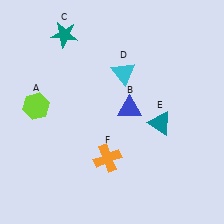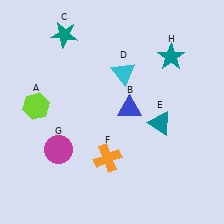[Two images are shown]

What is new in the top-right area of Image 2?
A teal star (H) was added in the top-right area of Image 2.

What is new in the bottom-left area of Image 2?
A magenta circle (G) was added in the bottom-left area of Image 2.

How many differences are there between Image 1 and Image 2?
There are 2 differences between the two images.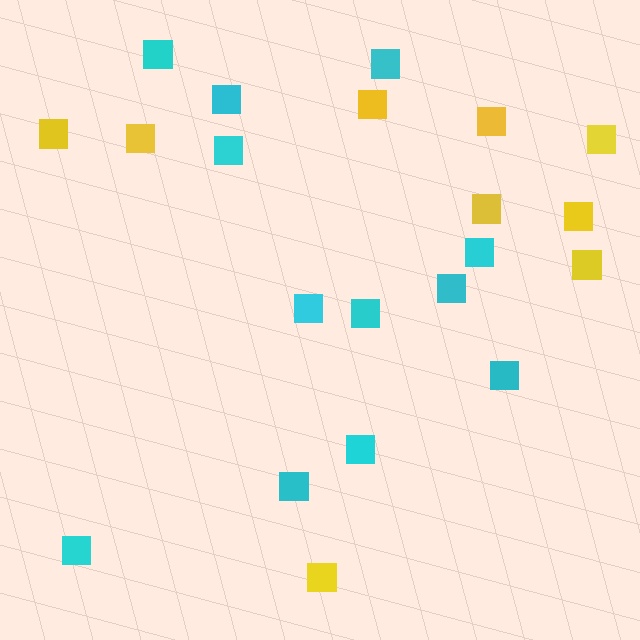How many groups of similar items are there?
There are 2 groups: one group of cyan squares (12) and one group of yellow squares (9).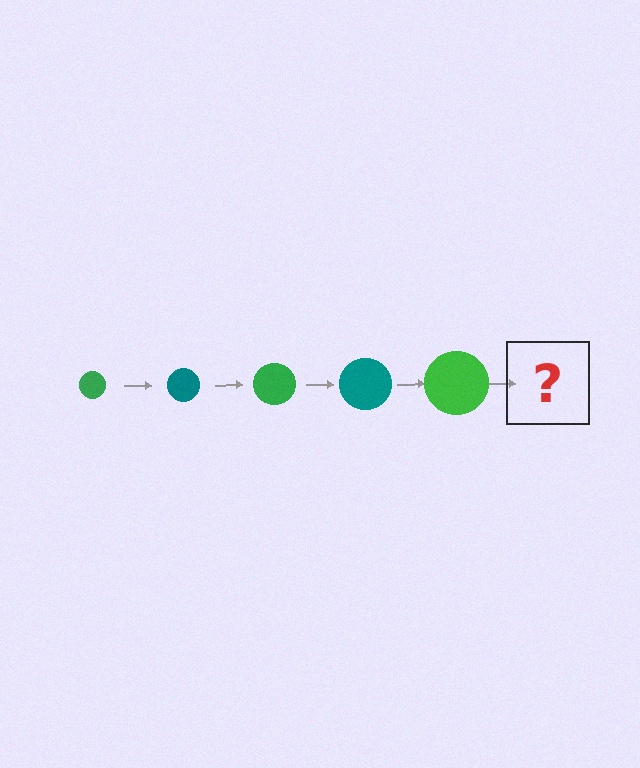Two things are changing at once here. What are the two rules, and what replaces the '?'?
The two rules are that the circle grows larger each step and the color cycles through green and teal. The '?' should be a teal circle, larger than the previous one.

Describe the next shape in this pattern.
It should be a teal circle, larger than the previous one.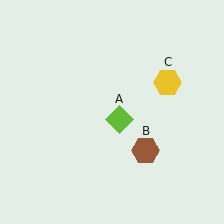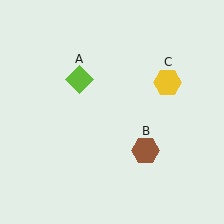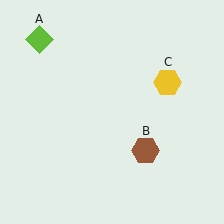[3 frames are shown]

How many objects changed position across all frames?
1 object changed position: lime diamond (object A).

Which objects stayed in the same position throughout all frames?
Brown hexagon (object B) and yellow hexagon (object C) remained stationary.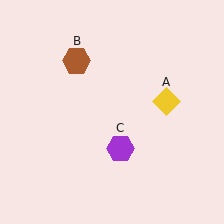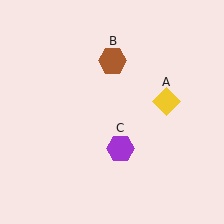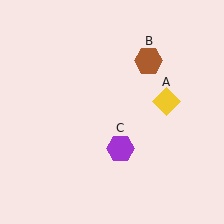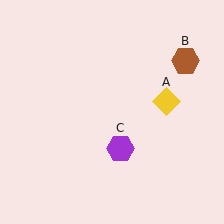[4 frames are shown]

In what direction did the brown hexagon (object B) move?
The brown hexagon (object B) moved right.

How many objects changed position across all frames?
1 object changed position: brown hexagon (object B).